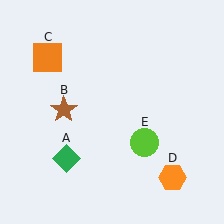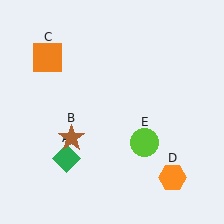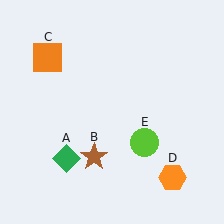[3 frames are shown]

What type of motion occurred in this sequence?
The brown star (object B) rotated counterclockwise around the center of the scene.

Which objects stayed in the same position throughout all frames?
Green diamond (object A) and orange square (object C) and orange hexagon (object D) and lime circle (object E) remained stationary.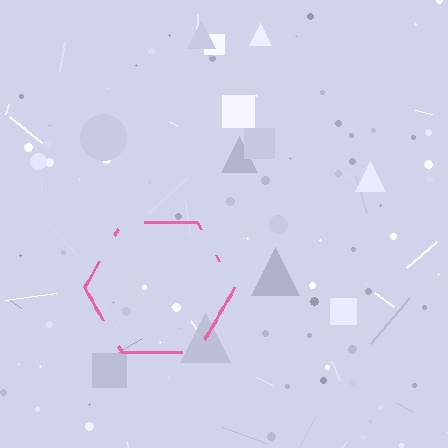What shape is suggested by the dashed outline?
The dashed outline suggests a hexagon.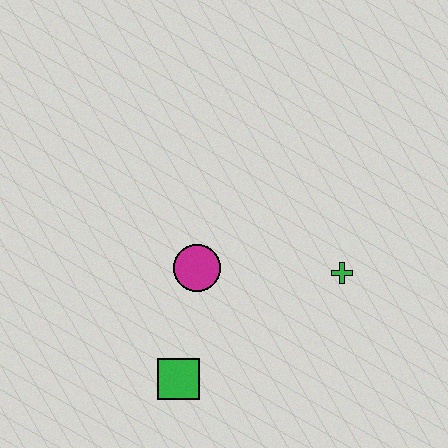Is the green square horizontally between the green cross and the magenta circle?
No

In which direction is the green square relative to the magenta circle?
The green square is below the magenta circle.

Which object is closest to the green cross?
The magenta circle is closest to the green cross.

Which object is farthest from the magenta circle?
The green cross is farthest from the magenta circle.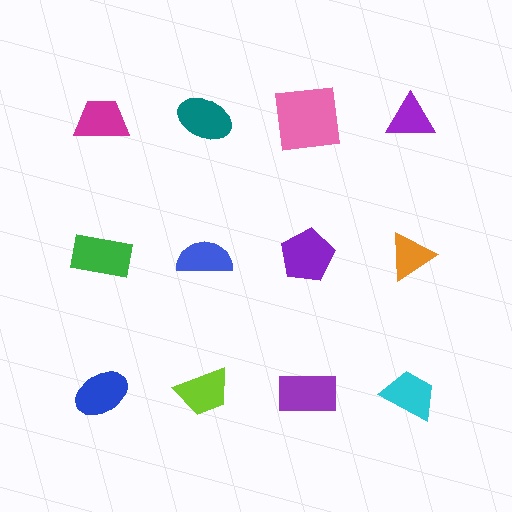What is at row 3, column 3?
A purple rectangle.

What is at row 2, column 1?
A green rectangle.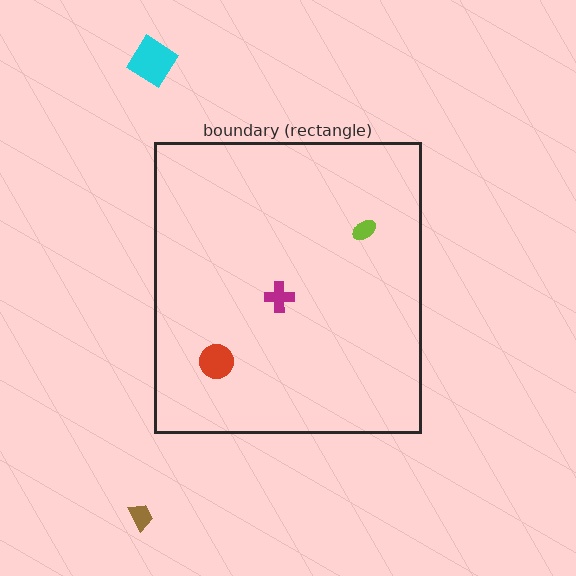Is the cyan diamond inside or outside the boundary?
Outside.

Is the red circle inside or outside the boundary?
Inside.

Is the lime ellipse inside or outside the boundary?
Inside.